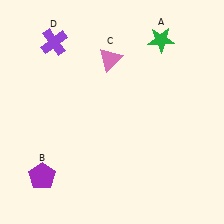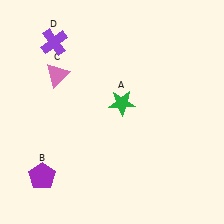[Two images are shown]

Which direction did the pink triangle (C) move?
The pink triangle (C) moved left.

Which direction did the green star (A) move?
The green star (A) moved down.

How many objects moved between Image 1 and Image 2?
2 objects moved between the two images.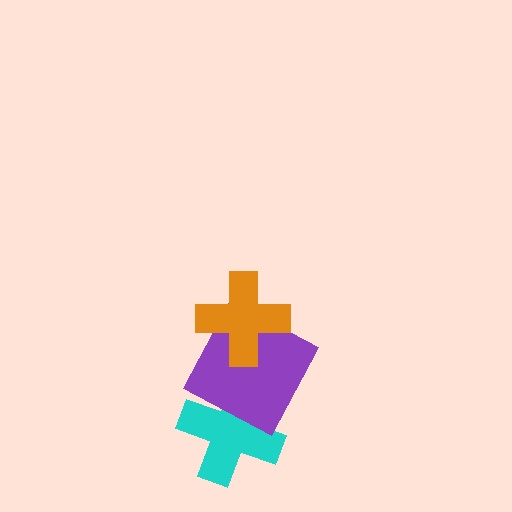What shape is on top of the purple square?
The orange cross is on top of the purple square.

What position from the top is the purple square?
The purple square is 2nd from the top.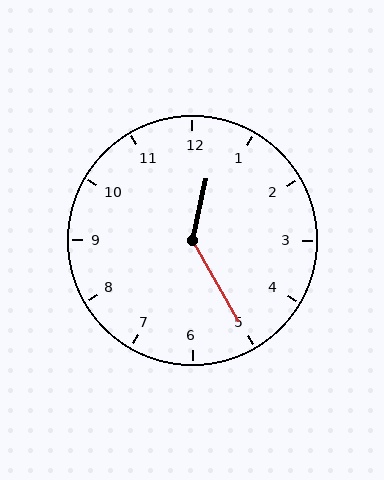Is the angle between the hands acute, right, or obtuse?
It is obtuse.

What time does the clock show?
12:25.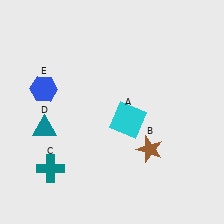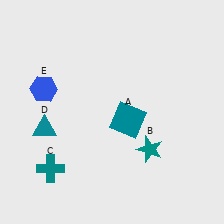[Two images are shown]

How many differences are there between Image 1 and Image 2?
There are 2 differences between the two images.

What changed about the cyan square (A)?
In Image 1, A is cyan. In Image 2, it changed to teal.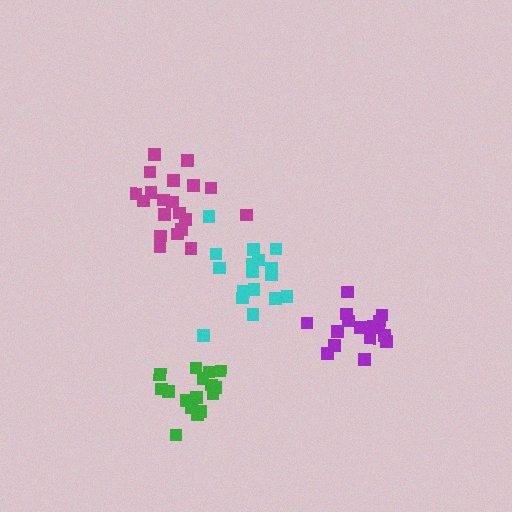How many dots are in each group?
Group 1: 16 dots, Group 2: 18 dots, Group 3: 20 dots, Group 4: 16 dots (70 total).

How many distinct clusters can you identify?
There are 4 distinct clusters.